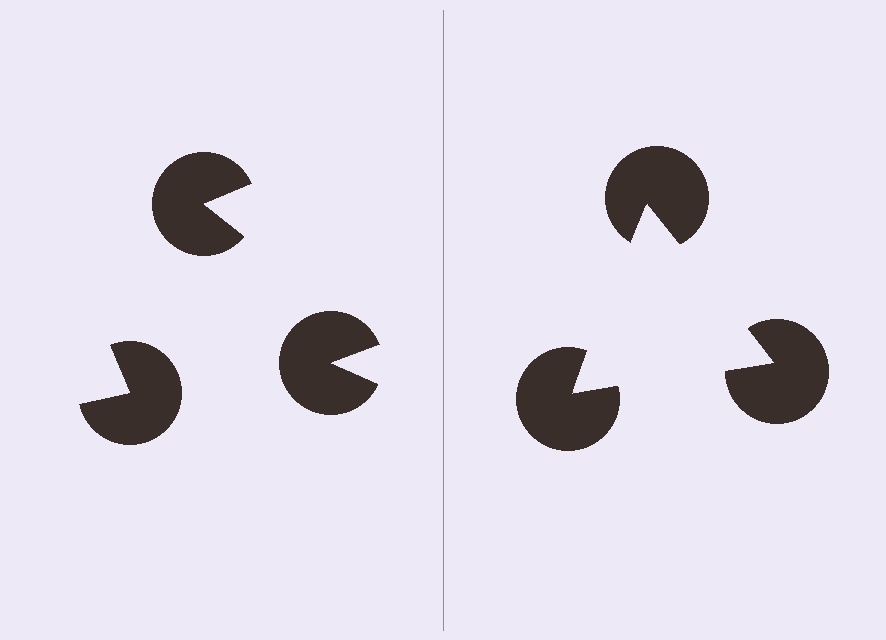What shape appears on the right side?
An illusory triangle.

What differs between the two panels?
The pac-man discs are positioned identically on both sides; only the wedge orientations differ. On the right they align to a triangle; on the left they are misaligned.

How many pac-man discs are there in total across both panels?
6 — 3 on each side.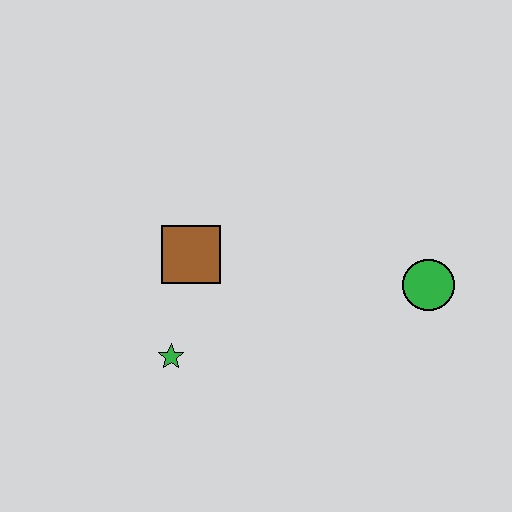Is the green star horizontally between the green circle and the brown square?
No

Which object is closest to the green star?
The brown square is closest to the green star.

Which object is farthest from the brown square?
The green circle is farthest from the brown square.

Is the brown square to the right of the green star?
Yes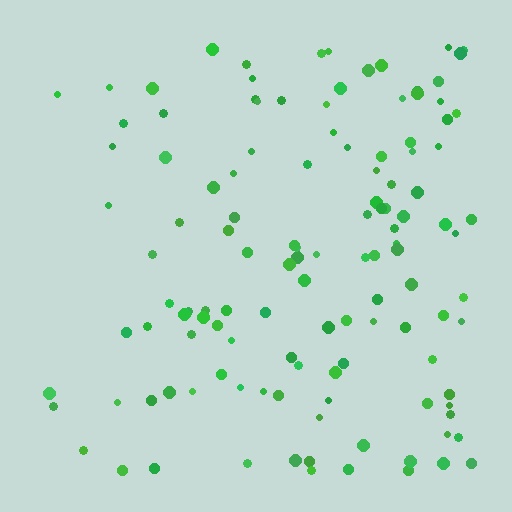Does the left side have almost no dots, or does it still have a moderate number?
Still a moderate number, just noticeably fewer than the right.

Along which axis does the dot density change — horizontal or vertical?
Horizontal.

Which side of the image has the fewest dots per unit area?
The left.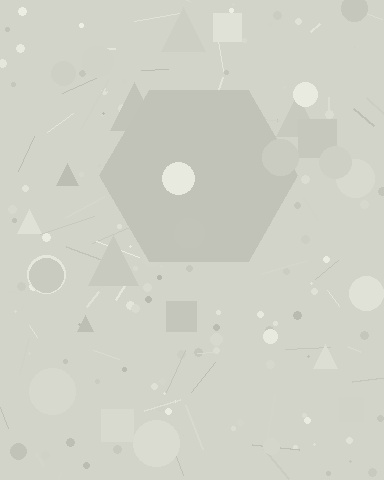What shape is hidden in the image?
A hexagon is hidden in the image.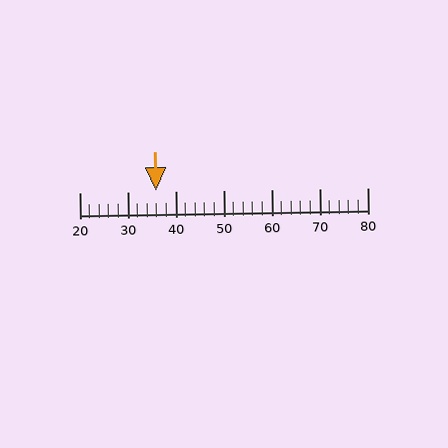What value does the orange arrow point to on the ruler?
The orange arrow points to approximately 36.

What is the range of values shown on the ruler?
The ruler shows values from 20 to 80.